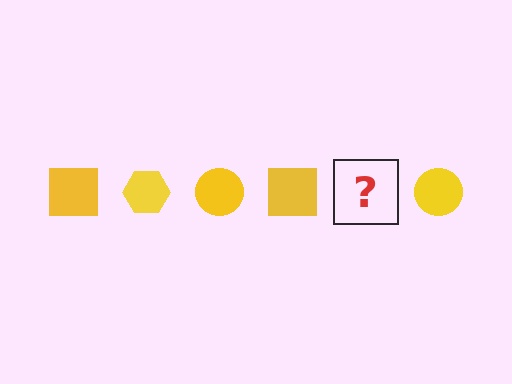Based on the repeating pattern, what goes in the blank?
The blank should be a yellow hexagon.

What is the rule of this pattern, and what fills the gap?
The rule is that the pattern cycles through square, hexagon, circle shapes in yellow. The gap should be filled with a yellow hexagon.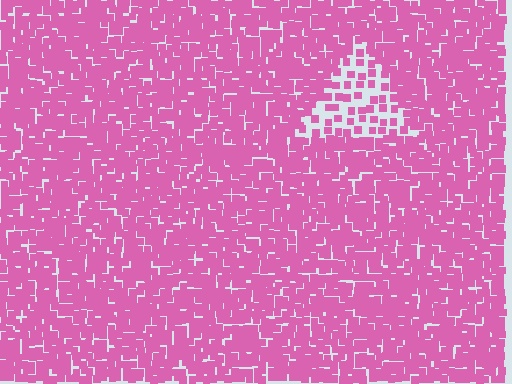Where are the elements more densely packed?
The elements are more densely packed outside the triangle boundary.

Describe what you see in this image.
The image contains small pink elements arranged at two different densities. A triangle-shaped region is visible where the elements are less densely packed than the surrounding area.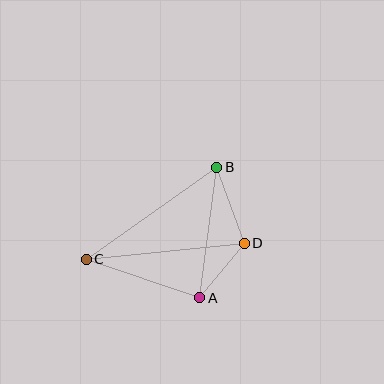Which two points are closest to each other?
Points A and D are closest to each other.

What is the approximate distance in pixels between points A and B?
The distance between A and B is approximately 132 pixels.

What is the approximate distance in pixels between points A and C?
The distance between A and C is approximately 120 pixels.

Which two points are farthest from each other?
Points B and C are farthest from each other.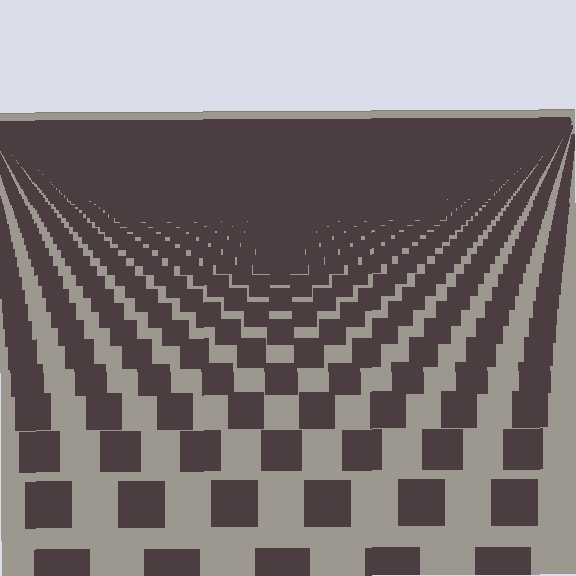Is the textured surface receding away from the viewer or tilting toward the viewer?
The surface is receding away from the viewer. Texture elements get smaller and denser toward the top.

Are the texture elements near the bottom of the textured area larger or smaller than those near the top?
Larger. Near the bottom, elements are closer to the viewer and appear at a bigger on-screen size.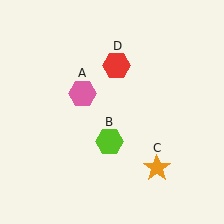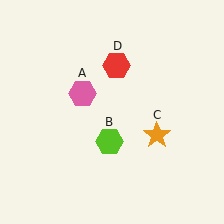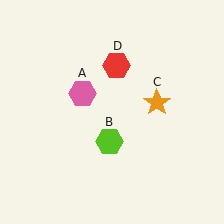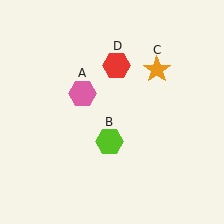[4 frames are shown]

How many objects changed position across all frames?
1 object changed position: orange star (object C).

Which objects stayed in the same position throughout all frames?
Pink hexagon (object A) and lime hexagon (object B) and red hexagon (object D) remained stationary.